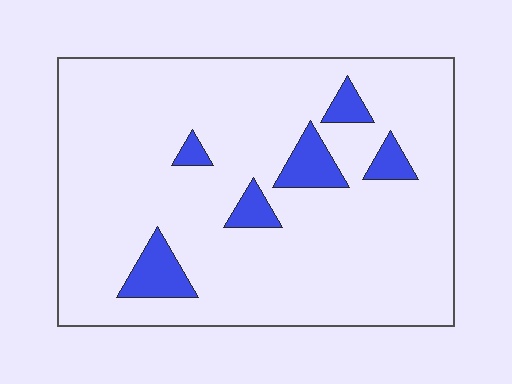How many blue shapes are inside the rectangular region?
6.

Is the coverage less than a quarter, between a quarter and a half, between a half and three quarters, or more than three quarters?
Less than a quarter.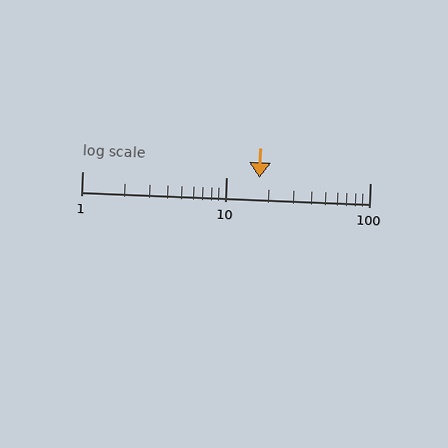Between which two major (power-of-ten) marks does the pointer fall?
The pointer is between 10 and 100.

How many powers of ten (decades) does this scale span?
The scale spans 2 decades, from 1 to 100.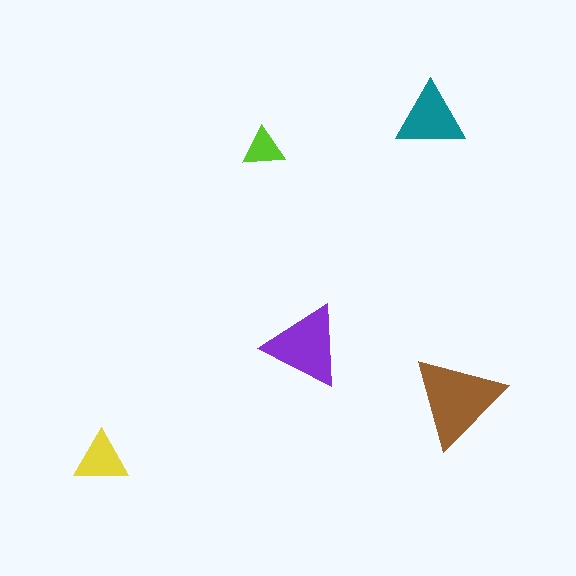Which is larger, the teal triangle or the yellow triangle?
The teal one.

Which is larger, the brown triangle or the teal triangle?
The brown one.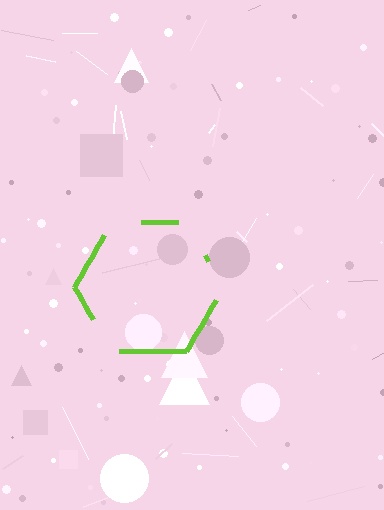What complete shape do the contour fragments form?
The contour fragments form a hexagon.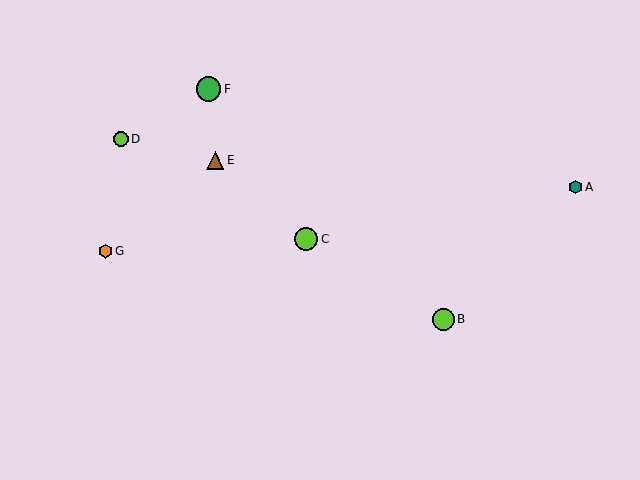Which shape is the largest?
The green circle (labeled F) is the largest.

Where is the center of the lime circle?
The center of the lime circle is at (306, 239).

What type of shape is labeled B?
Shape B is a lime circle.